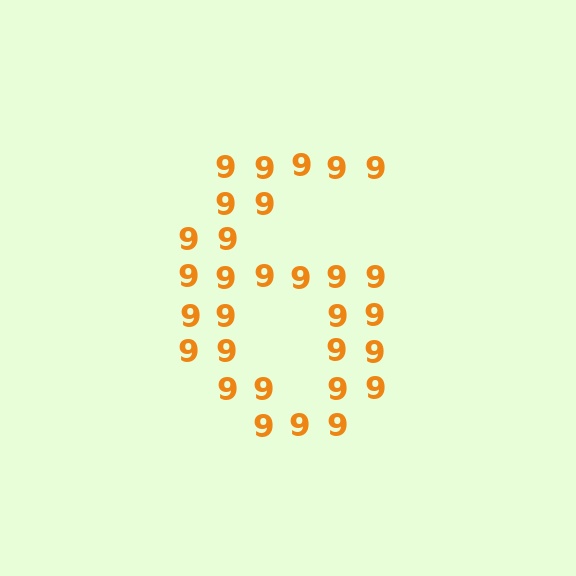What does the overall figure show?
The overall figure shows the digit 6.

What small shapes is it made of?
It is made of small digit 9's.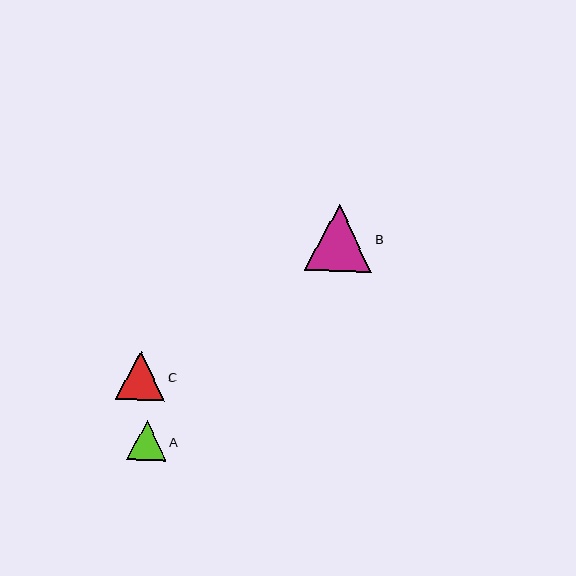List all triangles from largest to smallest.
From largest to smallest: B, C, A.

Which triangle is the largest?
Triangle B is the largest with a size of approximately 67 pixels.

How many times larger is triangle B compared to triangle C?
Triangle B is approximately 1.4 times the size of triangle C.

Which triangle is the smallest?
Triangle A is the smallest with a size of approximately 40 pixels.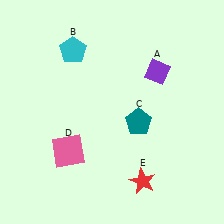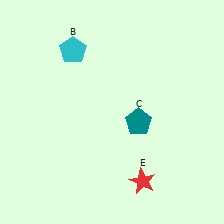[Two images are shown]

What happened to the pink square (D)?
The pink square (D) was removed in Image 2. It was in the bottom-left area of Image 1.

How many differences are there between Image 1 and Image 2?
There are 2 differences between the two images.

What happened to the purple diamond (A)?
The purple diamond (A) was removed in Image 2. It was in the top-right area of Image 1.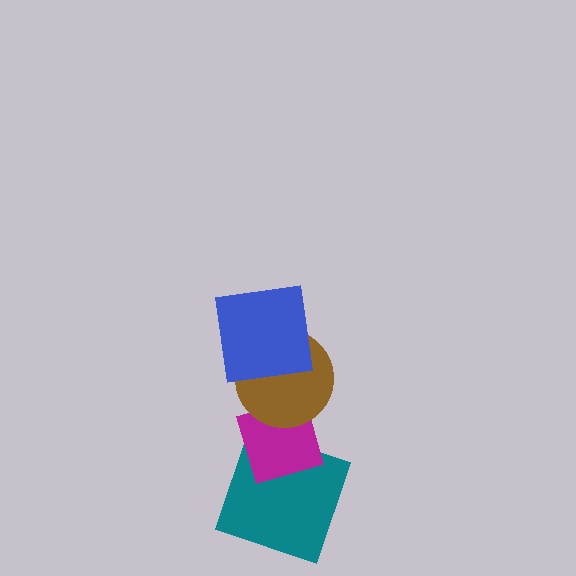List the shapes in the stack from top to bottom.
From top to bottom: the blue square, the brown circle, the magenta diamond, the teal square.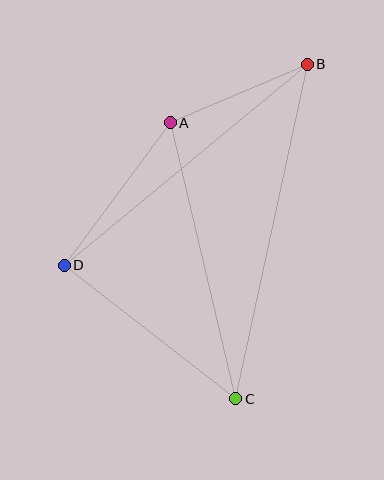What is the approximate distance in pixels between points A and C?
The distance between A and C is approximately 284 pixels.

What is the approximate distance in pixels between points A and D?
The distance between A and D is approximately 177 pixels.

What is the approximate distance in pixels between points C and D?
The distance between C and D is approximately 217 pixels.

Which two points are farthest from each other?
Points B and C are farthest from each other.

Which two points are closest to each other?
Points A and B are closest to each other.